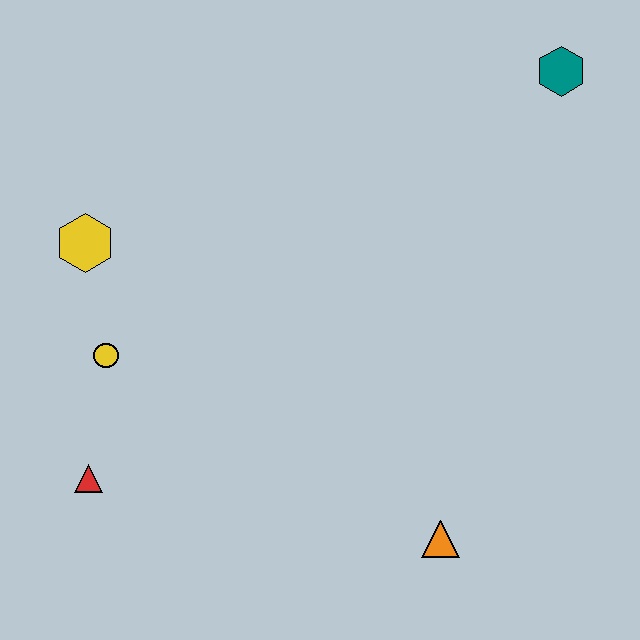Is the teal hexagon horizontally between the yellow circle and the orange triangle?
No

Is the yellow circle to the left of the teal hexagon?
Yes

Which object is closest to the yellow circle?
The yellow hexagon is closest to the yellow circle.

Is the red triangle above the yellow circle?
No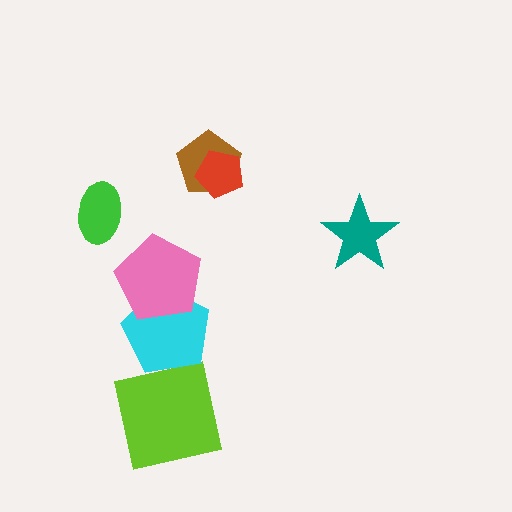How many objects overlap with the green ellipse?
0 objects overlap with the green ellipse.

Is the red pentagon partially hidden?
No, no other shape covers it.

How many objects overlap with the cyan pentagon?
1 object overlaps with the cyan pentagon.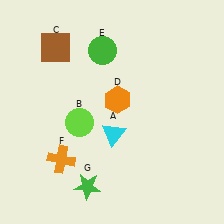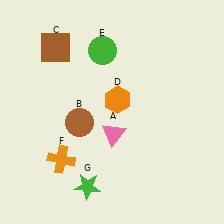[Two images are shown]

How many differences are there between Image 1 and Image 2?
There are 2 differences between the two images.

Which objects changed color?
A changed from cyan to pink. B changed from lime to brown.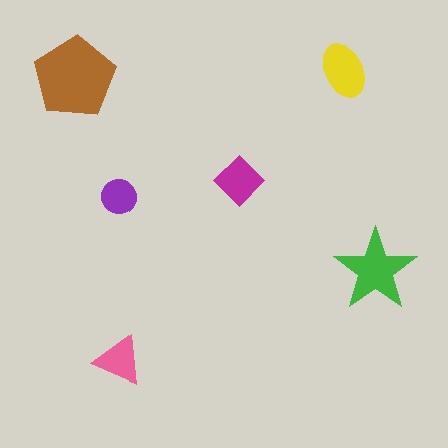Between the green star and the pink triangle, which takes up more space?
The green star.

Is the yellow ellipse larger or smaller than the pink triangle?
Larger.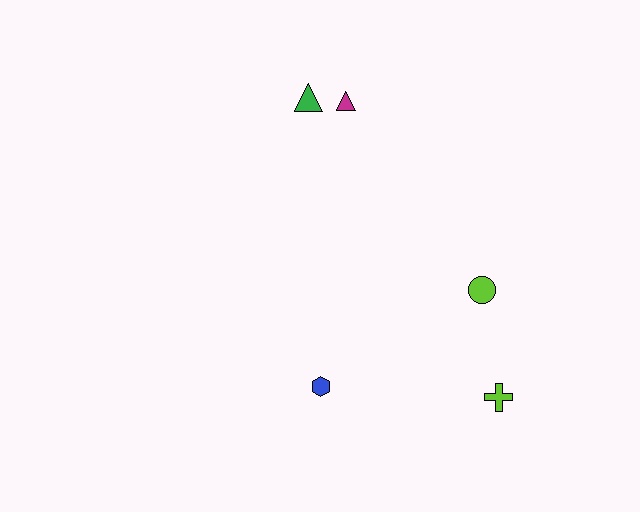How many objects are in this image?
There are 5 objects.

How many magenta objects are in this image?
There is 1 magenta object.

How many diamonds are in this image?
There are no diamonds.